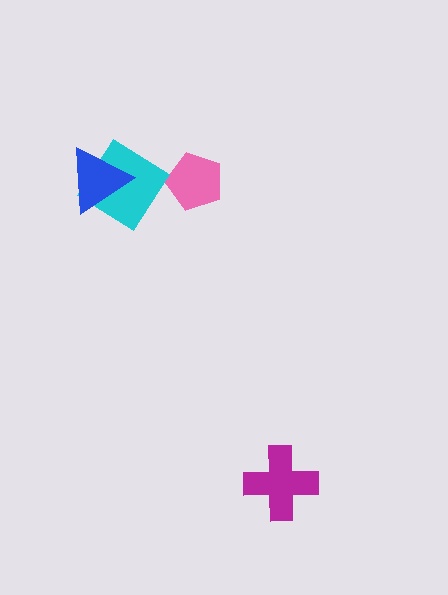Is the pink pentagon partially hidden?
No, no other shape covers it.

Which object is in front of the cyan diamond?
The blue triangle is in front of the cyan diamond.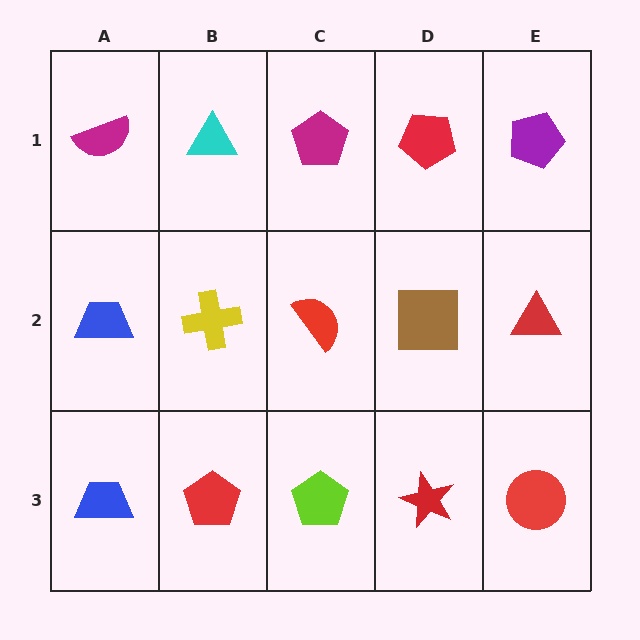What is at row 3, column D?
A red star.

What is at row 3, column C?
A lime pentagon.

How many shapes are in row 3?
5 shapes.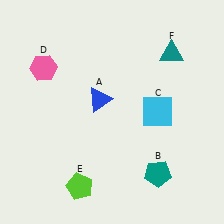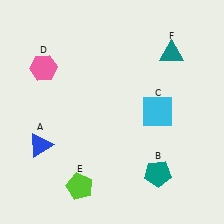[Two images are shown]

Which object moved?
The blue triangle (A) moved left.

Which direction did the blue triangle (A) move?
The blue triangle (A) moved left.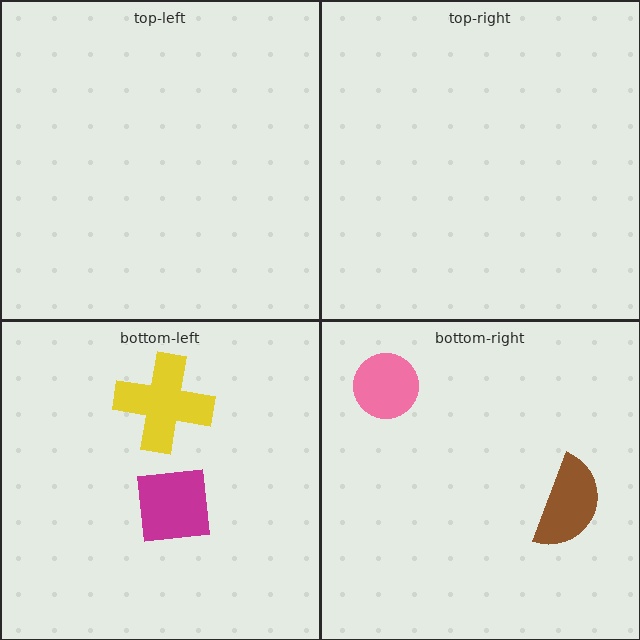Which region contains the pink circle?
The bottom-right region.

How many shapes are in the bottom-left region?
2.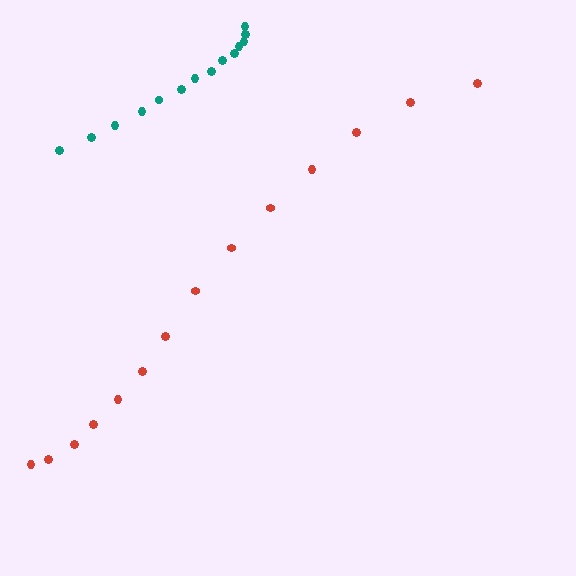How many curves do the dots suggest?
There are 2 distinct paths.